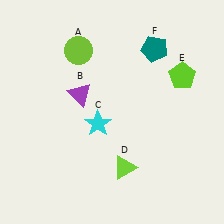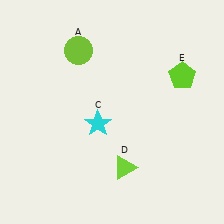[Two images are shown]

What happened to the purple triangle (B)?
The purple triangle (B) was removed in Image 2. It was in the top-left area of Image 1.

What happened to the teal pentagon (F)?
The teal pentagon (F) was removed in Image 2. It was in the top-right area of Image 1.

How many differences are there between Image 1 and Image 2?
There are 2 differences between the two images.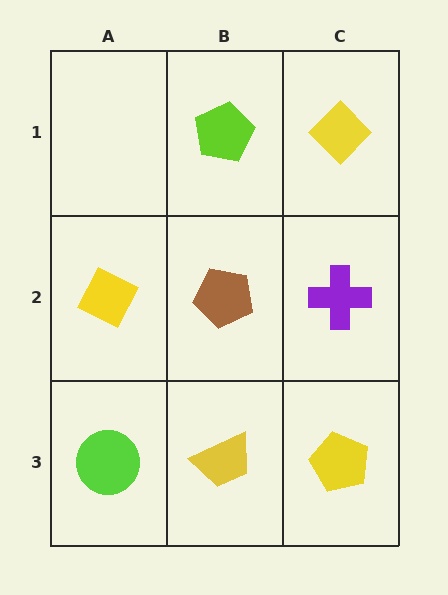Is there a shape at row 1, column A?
No, that cell is empty.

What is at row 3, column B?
A yellow trapezoid.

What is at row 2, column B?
A brown pentagon.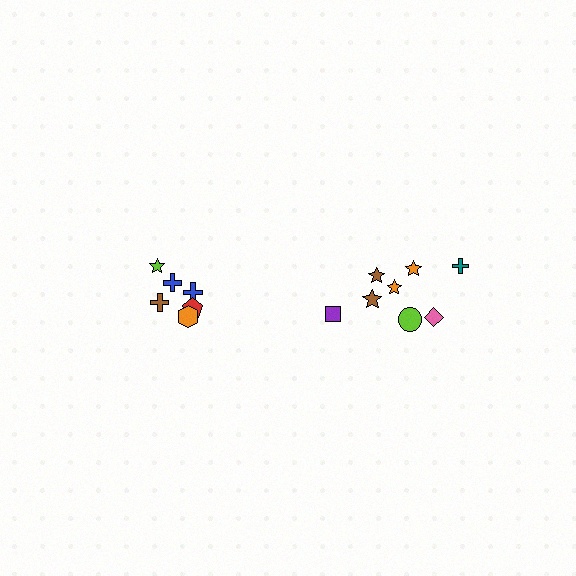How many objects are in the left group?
There are 6 objects.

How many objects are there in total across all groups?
There are 14 objects.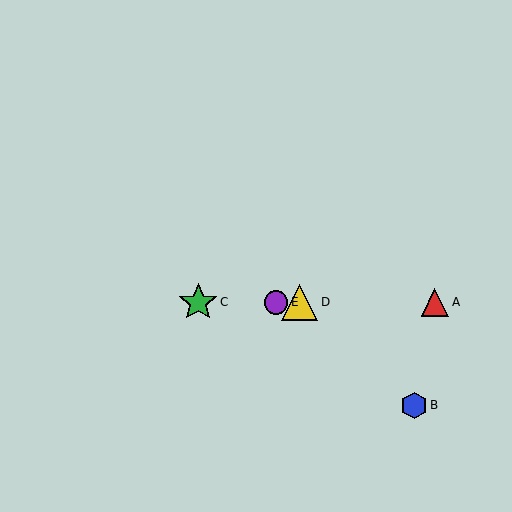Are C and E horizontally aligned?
Yes, both are at y≈302.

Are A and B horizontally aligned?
No, A is at y≈302 and B is at y≈405.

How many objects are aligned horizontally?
4 objects (A, C, D, E) are aligned horizontally.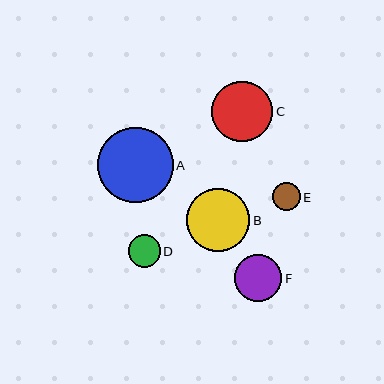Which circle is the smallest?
Circle E is the smallest with a size of approximately 28 pixels.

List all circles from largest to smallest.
From largest to smallest: A, B, C, F, D, E.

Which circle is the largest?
Circle A is the largest with a size of approximately 75 pixels.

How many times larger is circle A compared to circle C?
Circle A is approximately 1.2 times the size of circle C.